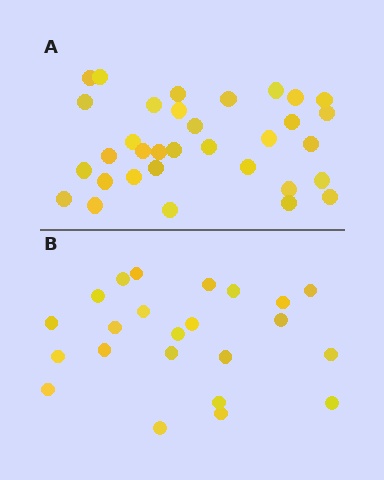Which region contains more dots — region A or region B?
Region A (the top region) has more dots.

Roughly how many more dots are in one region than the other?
Region A has roughly 10 or so more dots than region B.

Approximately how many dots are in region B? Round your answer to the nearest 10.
About 20 dots. (The exact count is 23, which rounds to 20.)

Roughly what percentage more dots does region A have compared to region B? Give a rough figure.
About 45% more.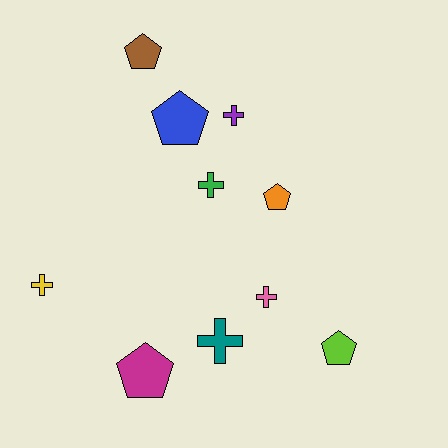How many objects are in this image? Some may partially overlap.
There are 10 objects.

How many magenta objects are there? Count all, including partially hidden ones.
There is 1 magenta object.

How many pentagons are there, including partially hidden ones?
There are 5 pentagons.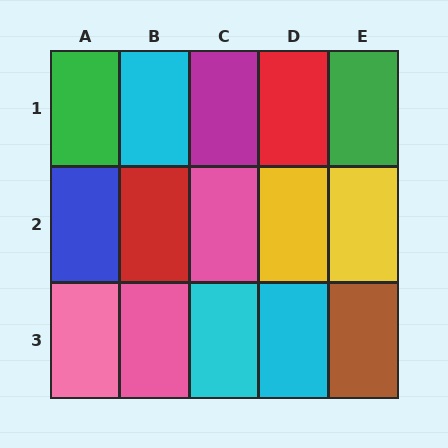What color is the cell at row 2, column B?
Red.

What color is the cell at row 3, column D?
Cyan.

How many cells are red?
2 cells are red.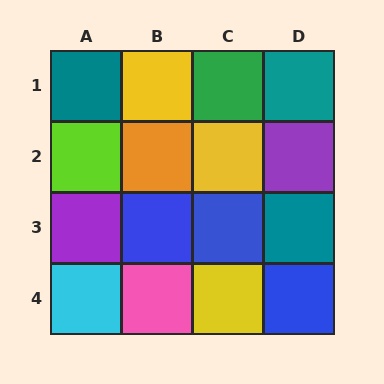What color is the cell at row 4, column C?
Yellow.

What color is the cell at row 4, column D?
Blue.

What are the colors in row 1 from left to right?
Teal, yellow, green, teal.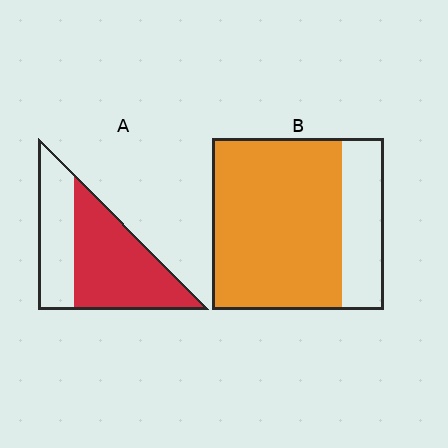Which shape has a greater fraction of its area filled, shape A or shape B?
Shape B.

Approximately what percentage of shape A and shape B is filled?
A is approximately 60% and B is approximately 75%.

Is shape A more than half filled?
Yes.